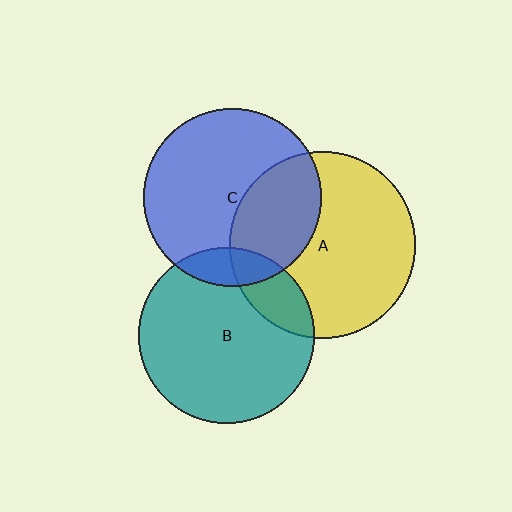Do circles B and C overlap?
Yes.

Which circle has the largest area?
Circle A (yellow).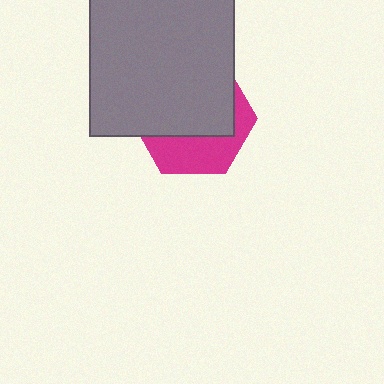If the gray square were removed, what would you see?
You would see the complete magenta hexagon.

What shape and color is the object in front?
The object in front is a gray square.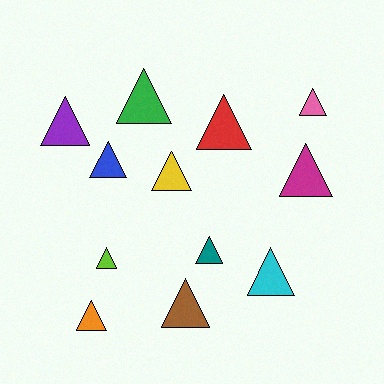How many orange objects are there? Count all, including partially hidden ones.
There is 1 orange object.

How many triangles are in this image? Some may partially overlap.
There are 12 triangles.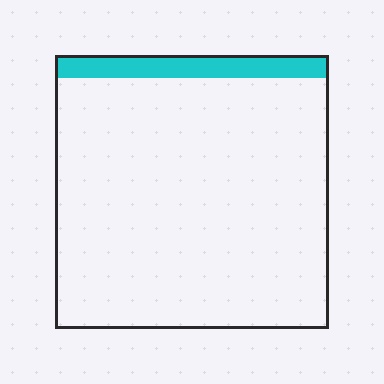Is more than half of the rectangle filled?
No.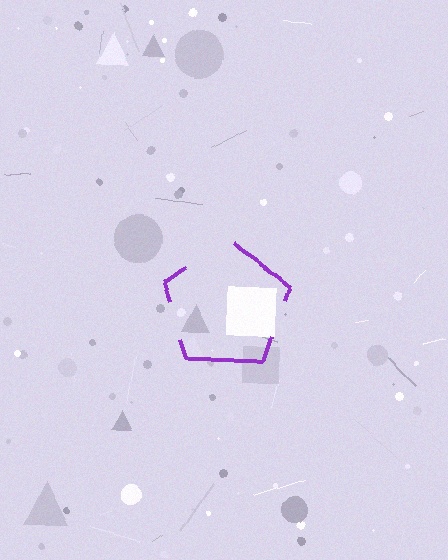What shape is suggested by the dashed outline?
The dashed outline suggests a pentagon.